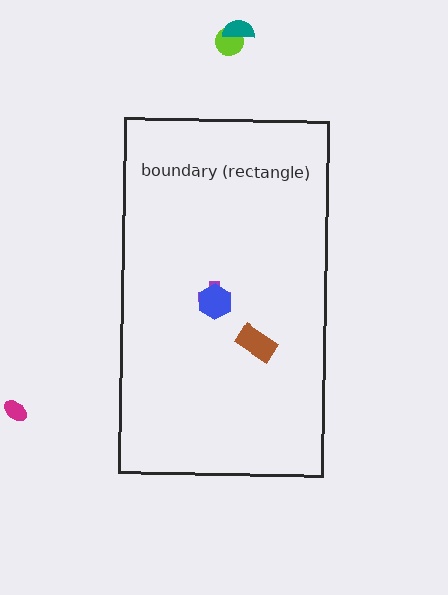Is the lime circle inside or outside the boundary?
Outside.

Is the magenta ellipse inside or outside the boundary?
Outside.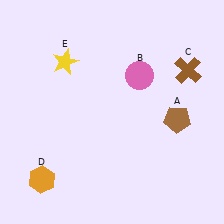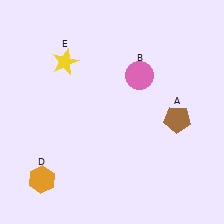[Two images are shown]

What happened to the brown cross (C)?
The brown cross (C) was removed in Image 2. It was in the top-right area of Image 1.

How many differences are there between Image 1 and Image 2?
There is 1 difference between the two images.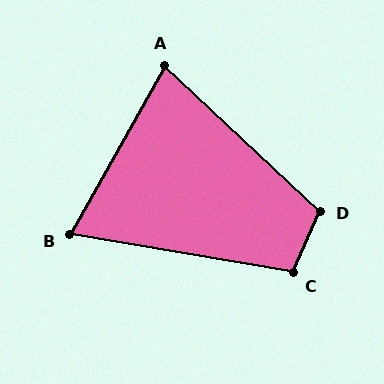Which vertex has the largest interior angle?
D, at approximately 110 degrees.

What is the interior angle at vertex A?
Approximately 76 degrees (acute).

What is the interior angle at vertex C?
Approximately 104 degrees (obtuse).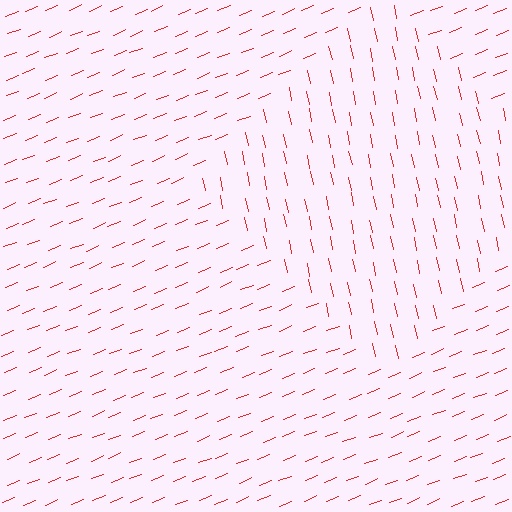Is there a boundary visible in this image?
Yes, there is a texture boundary formed by a change in line orientation.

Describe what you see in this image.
The image is filled with small red line segments. A diamond region in the image has lines oriented differently from the surrounding lines, creating a visible texture boundary.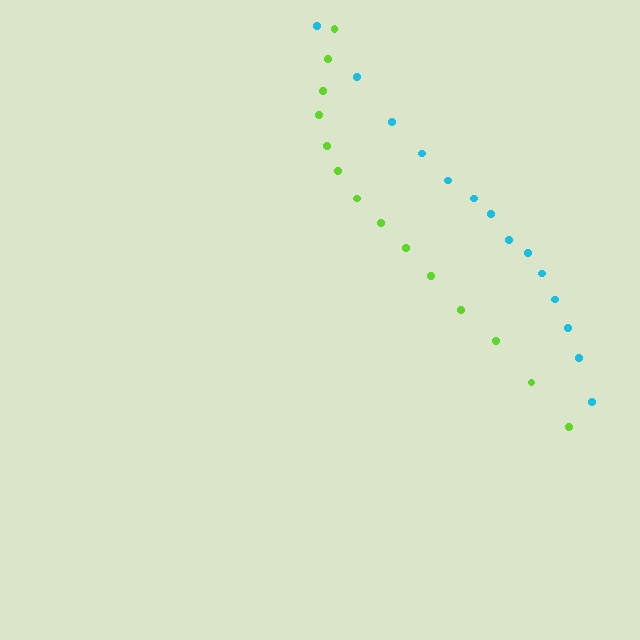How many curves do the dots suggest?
There are 2 distinct paths.